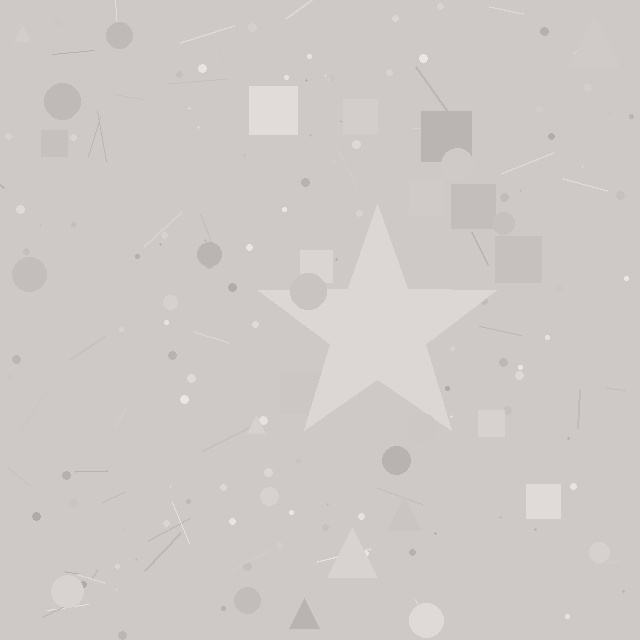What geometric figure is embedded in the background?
A star is embedded in the background.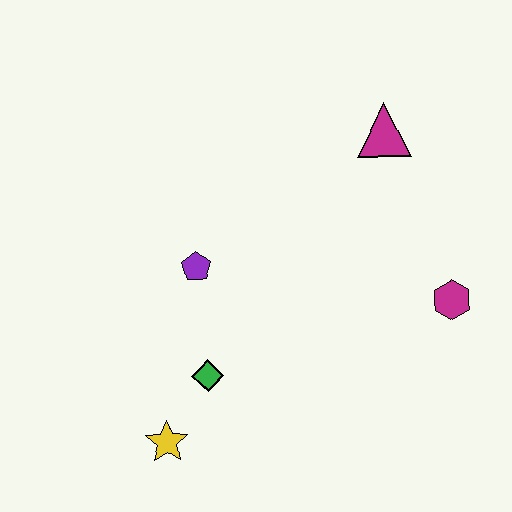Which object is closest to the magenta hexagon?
The magenta triangle is closest to the magenta hexagon.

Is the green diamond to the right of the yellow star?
Yes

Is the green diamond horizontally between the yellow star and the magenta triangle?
Yes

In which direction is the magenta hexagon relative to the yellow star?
The magenta hexagon is to the right of the yellow star.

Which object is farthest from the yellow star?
The magenta triangle is farthest from the yellow star.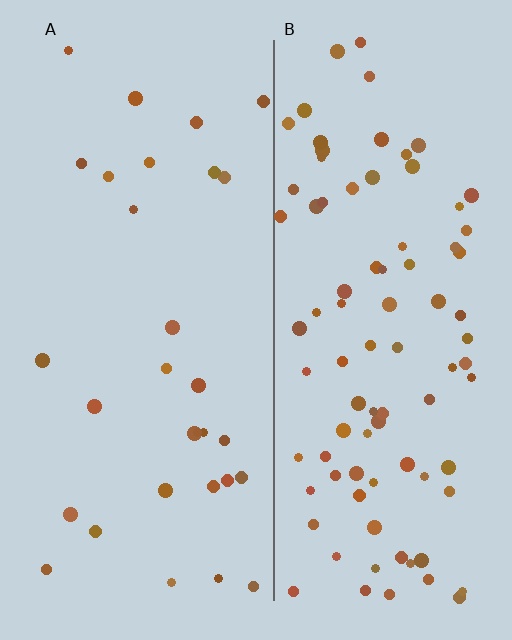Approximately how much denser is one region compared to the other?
Approximately 3.0× — region B over region A.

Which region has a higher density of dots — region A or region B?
B (the right).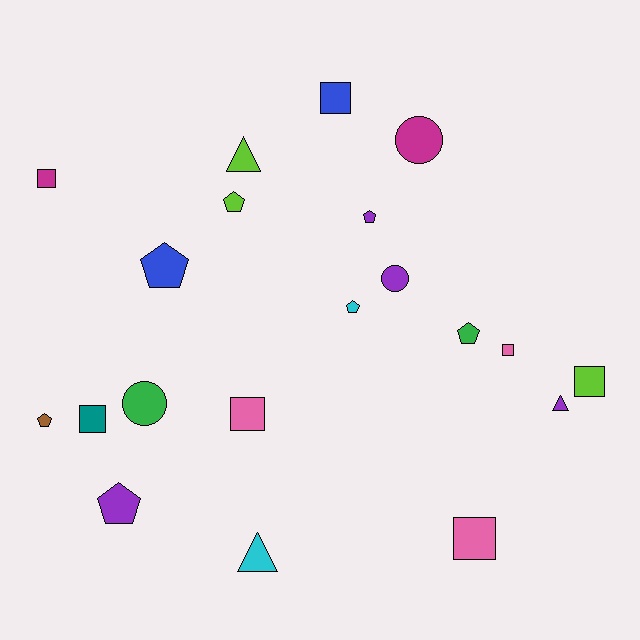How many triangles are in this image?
There are 3 triangles.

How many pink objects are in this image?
There are 3 pink objects.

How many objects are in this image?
There are 20 objects.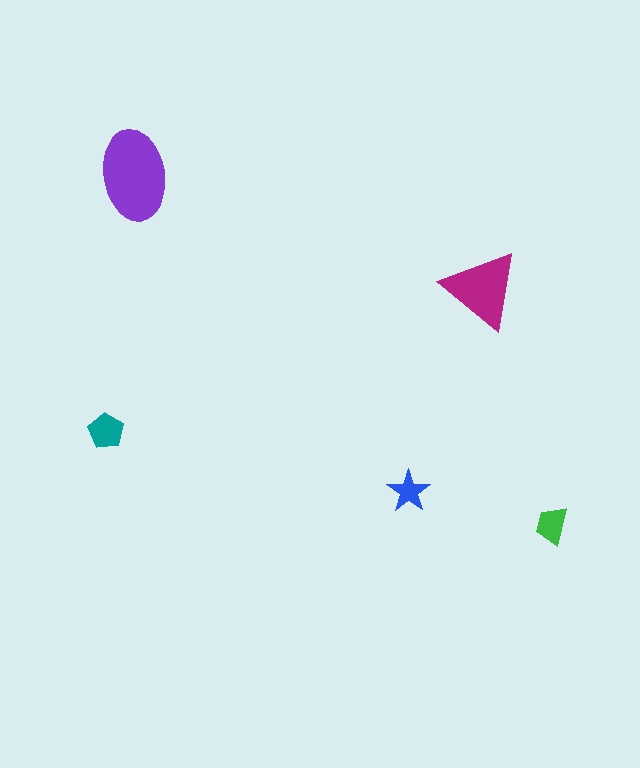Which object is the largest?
The purple ellipse.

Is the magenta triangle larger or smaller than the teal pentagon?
Larger.